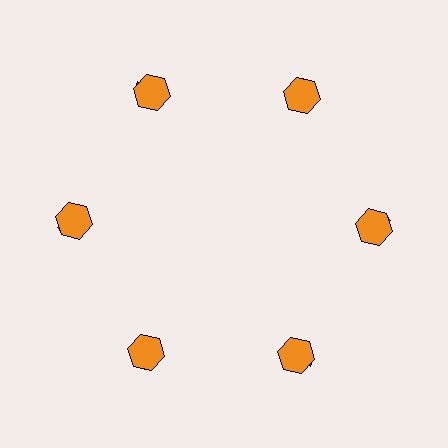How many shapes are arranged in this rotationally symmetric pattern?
There are 12 shapes, arranged in 6 groups of 2.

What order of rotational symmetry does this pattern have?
This pattern has 6-fold rotational symmetry.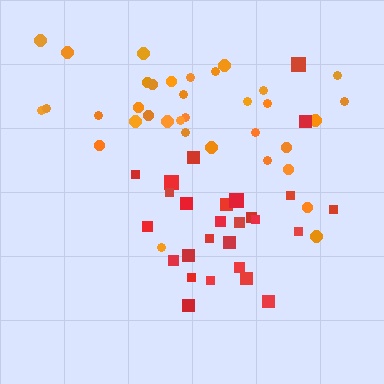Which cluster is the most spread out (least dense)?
Orange.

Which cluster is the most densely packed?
Red.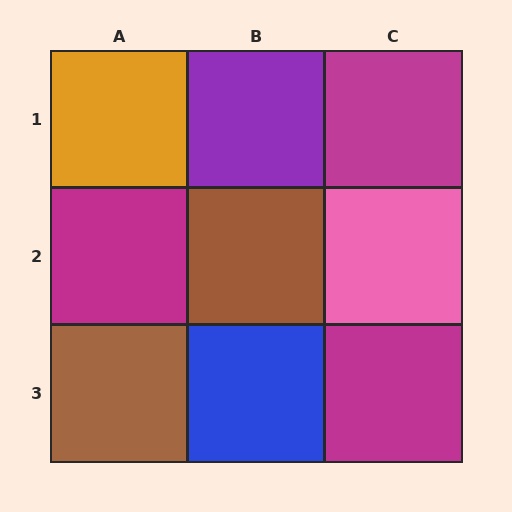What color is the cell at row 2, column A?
Magenta.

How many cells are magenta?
3 cells are magenta.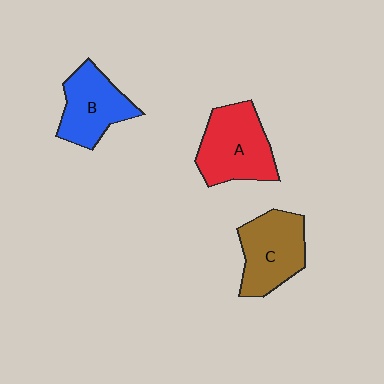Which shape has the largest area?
Shape A (red).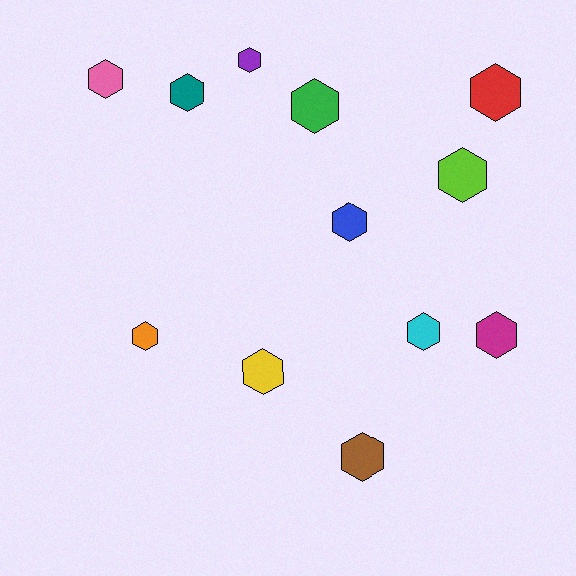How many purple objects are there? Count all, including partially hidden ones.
There is 1 purple object.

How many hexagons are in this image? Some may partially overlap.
There are 12 hexagons.